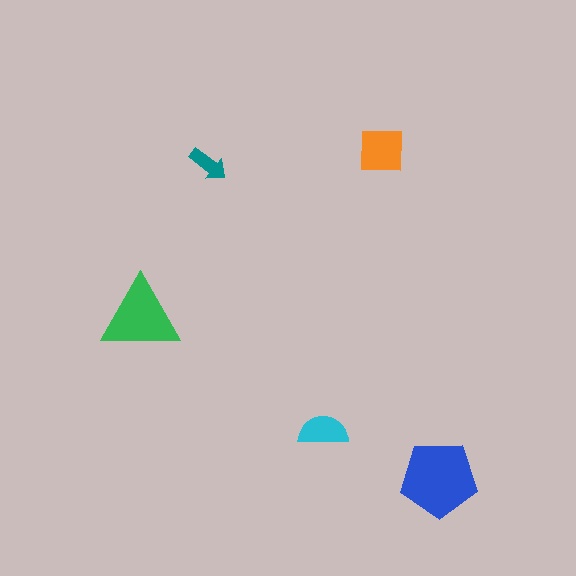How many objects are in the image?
There are 5 objects in the image.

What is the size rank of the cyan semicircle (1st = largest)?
4th.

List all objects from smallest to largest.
The teal arrow, the cyan semicircle, the orange square, the green triangle, the blue pentagon.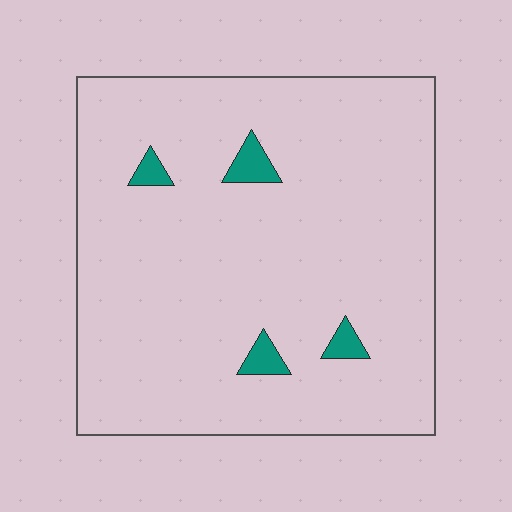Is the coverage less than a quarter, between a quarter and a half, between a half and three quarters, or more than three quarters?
Less than a quarter.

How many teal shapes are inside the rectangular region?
4.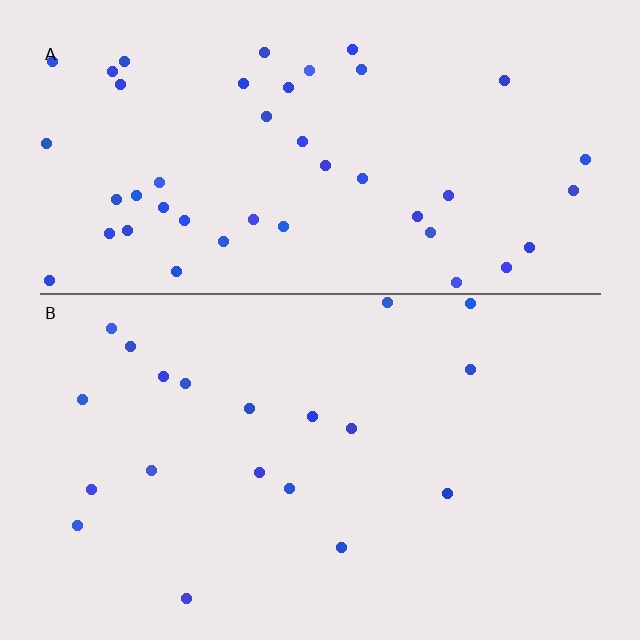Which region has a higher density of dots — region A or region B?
A (the top).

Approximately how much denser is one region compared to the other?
Approximately 2.3× — region A over region B.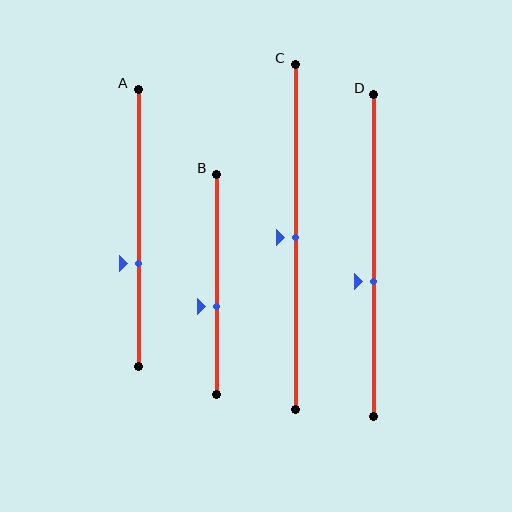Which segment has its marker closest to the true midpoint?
Segment C has its marker closest to the true midpoint.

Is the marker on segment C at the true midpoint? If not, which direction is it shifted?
Yes, the marker on segment C is at the true midpoint.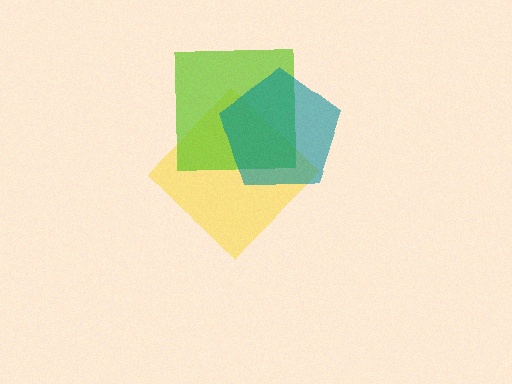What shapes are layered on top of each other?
The layered shapes are: a yellow diamond, a lime square, a teal pentagon.